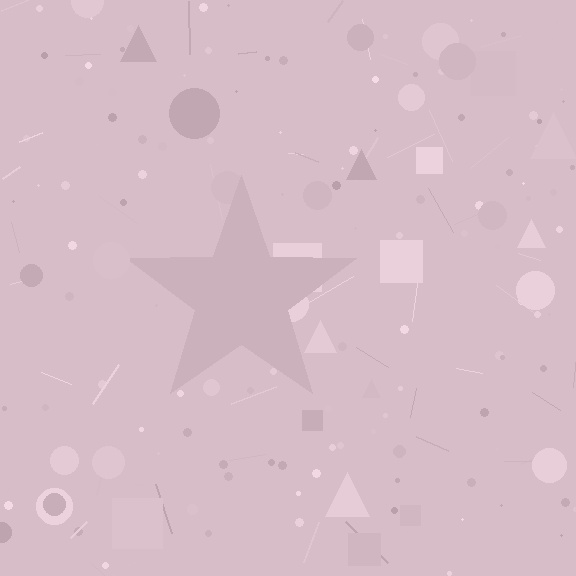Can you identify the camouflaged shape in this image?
The camouflaged shape is a star.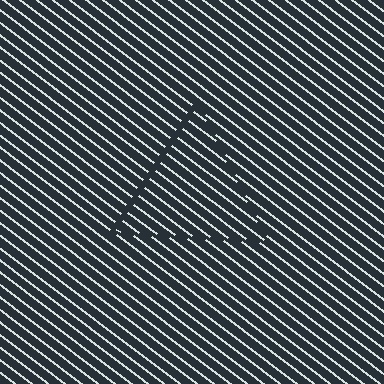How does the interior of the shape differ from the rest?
The interior of the shape contains the same grating, shifted by half a period — the contour is defined by the phase discontinuity where line-ends from the inner and outer gratings abut.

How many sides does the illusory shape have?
3 sides — the line-ends trace a triangle.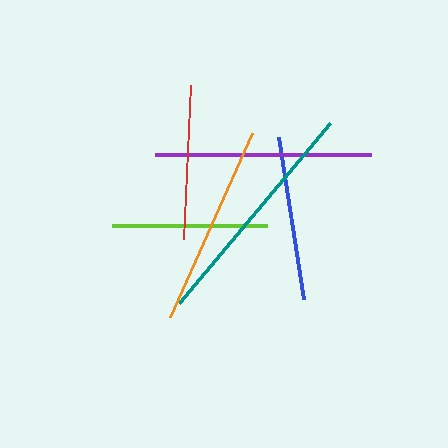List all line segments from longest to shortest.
From longest to shortest: teal, purple, orange, blue, lime, red.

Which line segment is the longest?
The teal line is the longest at approximately 234 pixels.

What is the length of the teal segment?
The teal segment is approximately 234 pixels long.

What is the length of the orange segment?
The orange segment is approximately 202 pixels long.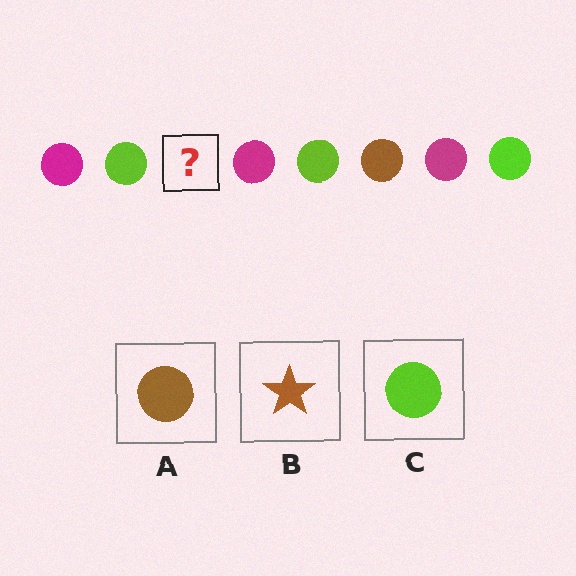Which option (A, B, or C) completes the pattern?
A.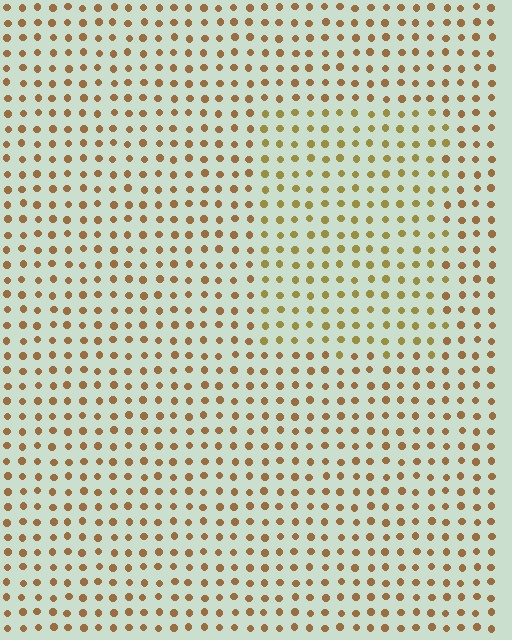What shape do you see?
I see a rectangle.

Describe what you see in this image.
The image is filled with small brown elements in a uniform arrangement. A rectangle-shaped region is visible where the elements are tinted to a slightly different hue, forming a subtle color boundary.